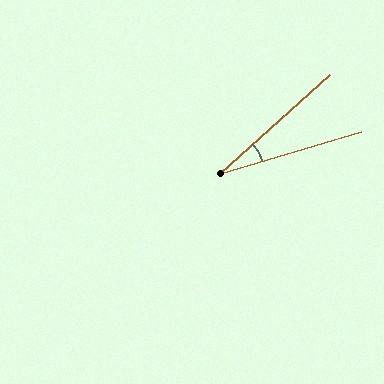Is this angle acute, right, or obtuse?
It is acute.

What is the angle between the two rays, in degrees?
Approximately 25 degrees.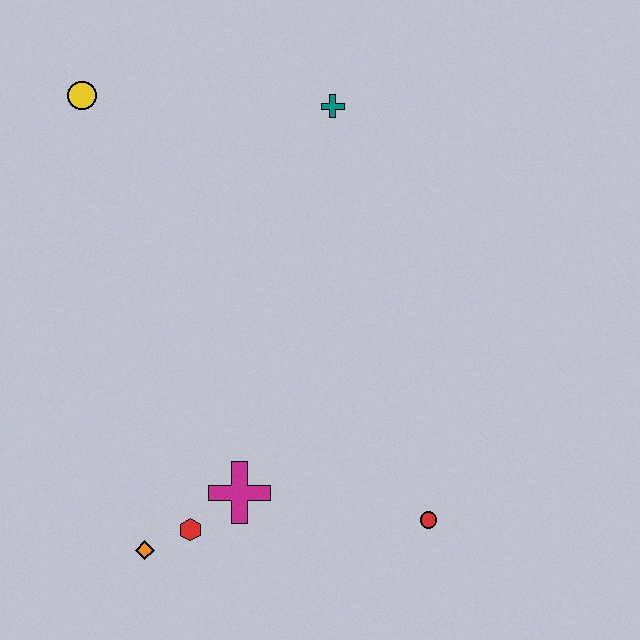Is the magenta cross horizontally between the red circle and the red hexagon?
Yes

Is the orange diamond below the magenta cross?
Yes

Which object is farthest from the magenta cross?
The yellow circle is farthest from the magenta cross.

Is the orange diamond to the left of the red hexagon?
Yes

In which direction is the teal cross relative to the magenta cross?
The teal cross is above the magenta cross.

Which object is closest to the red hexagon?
The orange diamond is closest to the red hexagon.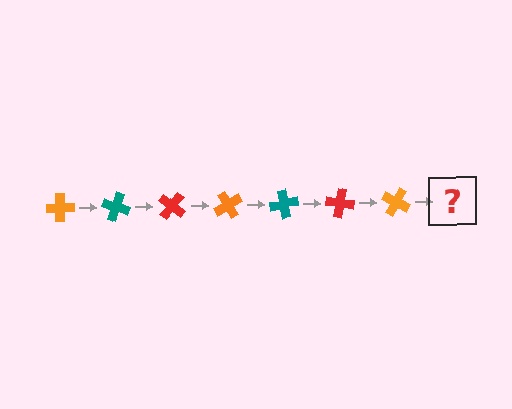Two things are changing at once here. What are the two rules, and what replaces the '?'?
The two rules are that it rotates 20 degrees each step and the color cycles through orange, teal, and red. The '?' should be a teal cross, rotated 140 degrees from the start.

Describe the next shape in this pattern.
It should be a teal cross, rotated 140 degrees from the start.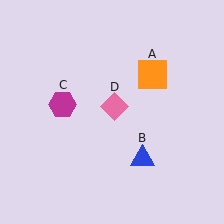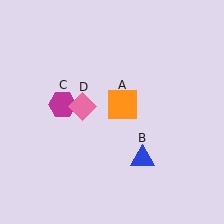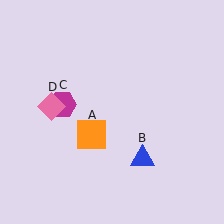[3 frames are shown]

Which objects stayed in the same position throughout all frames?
Blue triangle (object B) and magenta hexagon (object C) remained stationary.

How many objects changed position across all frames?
2 objects changed position: orange square (object A), pink diamond (object D).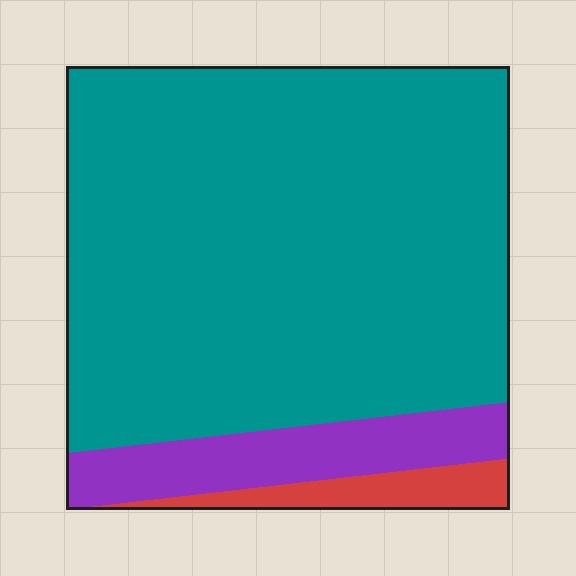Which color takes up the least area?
Red, at roughly 5%.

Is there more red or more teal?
Teal.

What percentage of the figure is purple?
Purple covers about 15% of the figure.